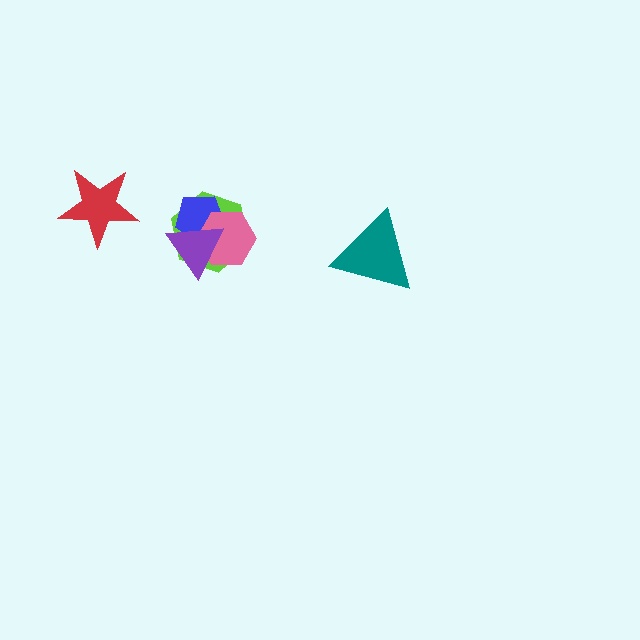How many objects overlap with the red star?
0 objects overlap with the red star.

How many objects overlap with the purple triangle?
3 objects overlap with the purple triangle.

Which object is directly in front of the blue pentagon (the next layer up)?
The pink hexagon is directly in front of the blue pentagon.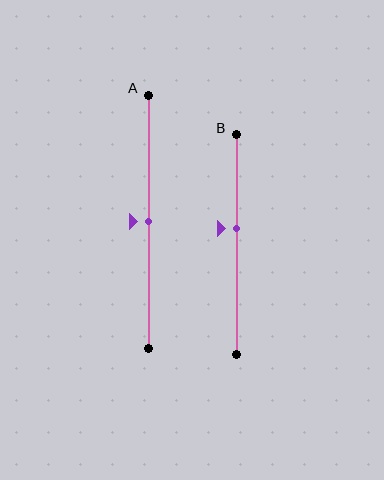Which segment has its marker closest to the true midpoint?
Segment A has its marker closest to the true midpoint.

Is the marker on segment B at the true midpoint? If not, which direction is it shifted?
No, the marker on segment B is shifted upward by about 7% of the segment length.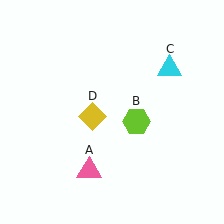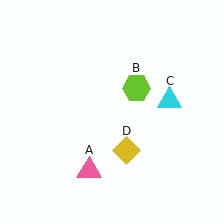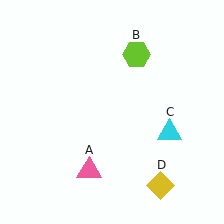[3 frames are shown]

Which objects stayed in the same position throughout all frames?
Pink triangle (object A) remained stationary.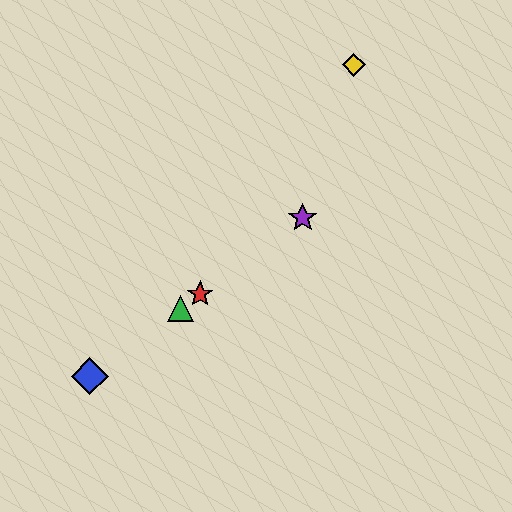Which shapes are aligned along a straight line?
The red star, the blue diamond, the green triangle, the purple star are aligned along a straight line.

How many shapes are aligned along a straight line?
4 shapes (the red star, the blue diamond, the green triangle, the purple star) are aligned along a straight line.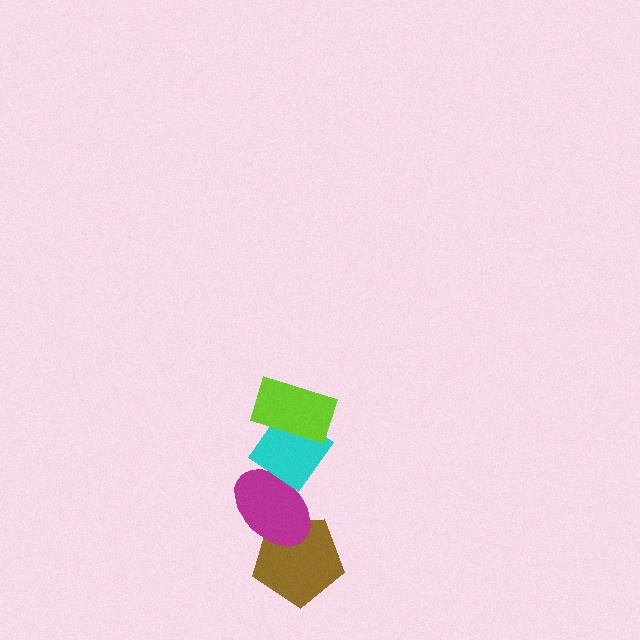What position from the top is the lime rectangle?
The lime rectangle is 1st from the top.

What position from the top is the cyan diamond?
The cyan diamond is 2nd from the top.